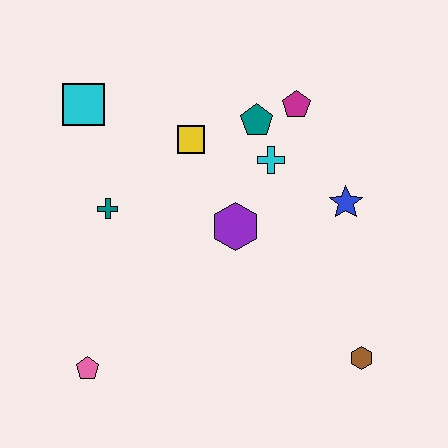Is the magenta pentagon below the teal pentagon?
No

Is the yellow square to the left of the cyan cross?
Yes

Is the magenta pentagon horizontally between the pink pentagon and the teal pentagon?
No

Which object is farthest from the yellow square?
The brown hexagon is farthest from the yellow square.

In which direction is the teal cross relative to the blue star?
The teal cross is to the left of the blue star.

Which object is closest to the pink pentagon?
The teal cross is closest to the pink pentagon.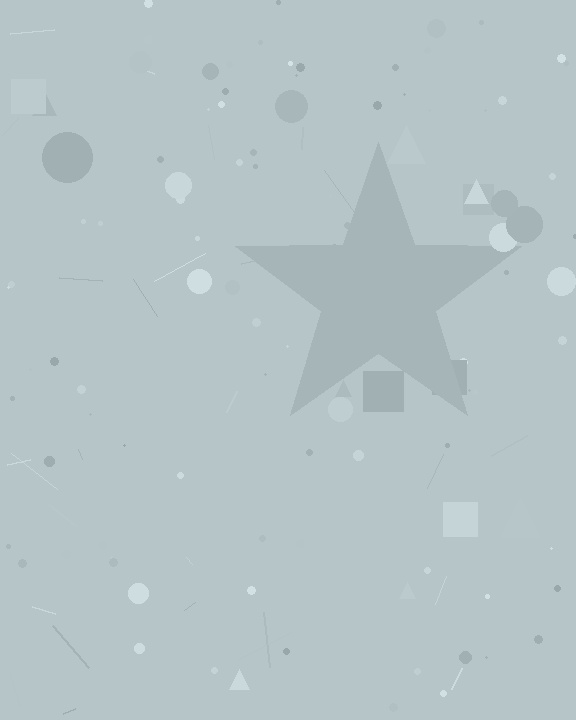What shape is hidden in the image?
A star is hidden in the image.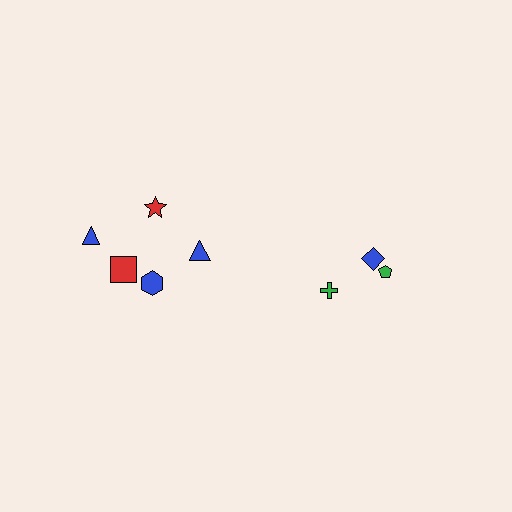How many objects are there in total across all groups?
There are 8 objects.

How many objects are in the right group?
There are 3 objects.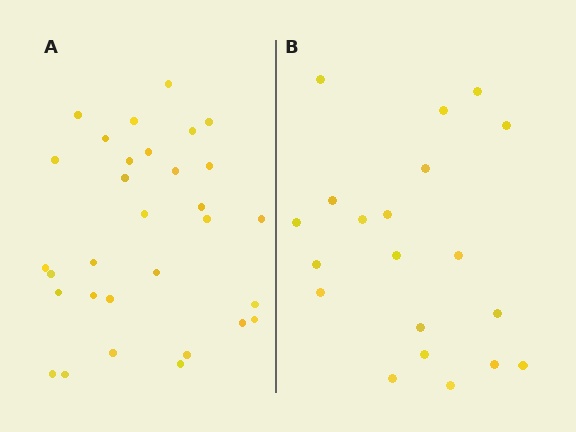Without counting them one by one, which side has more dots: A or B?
Region A (the left region) has more dots.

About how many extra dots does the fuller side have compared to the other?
Region A has roughly 12 or so more dots than region B.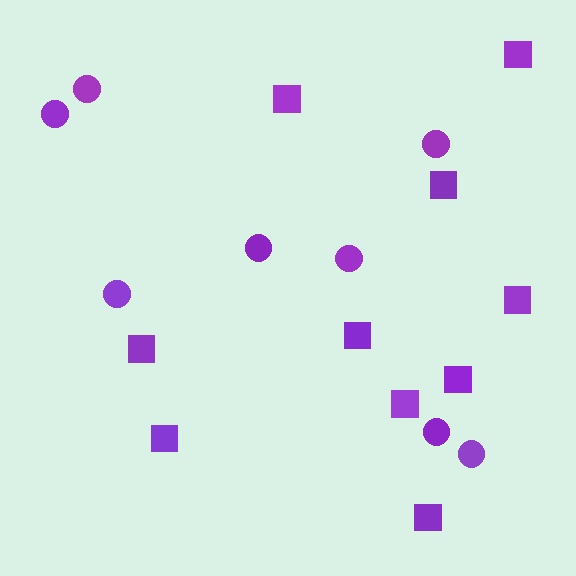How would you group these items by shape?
There are 2 groups: one group of circles (8) and one group of squares (10).